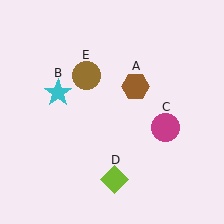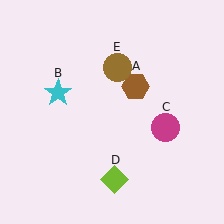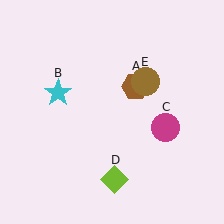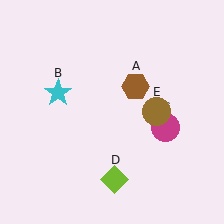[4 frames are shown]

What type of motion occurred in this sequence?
The brown circle (object E) rotated clockwise around the center of the scene.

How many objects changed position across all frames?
1 object changed position: brown circle (object E).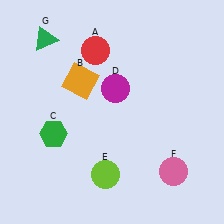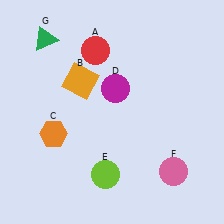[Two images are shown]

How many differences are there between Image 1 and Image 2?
There is 1 difference between the two images.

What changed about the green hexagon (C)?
In Image 1, C is green. In Image 2, it changed to orange.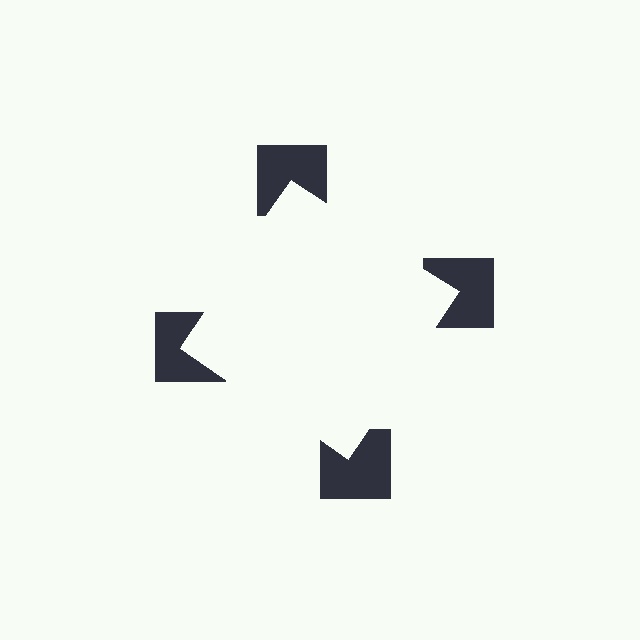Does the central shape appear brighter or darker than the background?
It typically appears slightly brighter than the background, even though no actual brightness change is drawn.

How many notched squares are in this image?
There are 4 — one at each vertex of the illusory square.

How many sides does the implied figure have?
4 sides.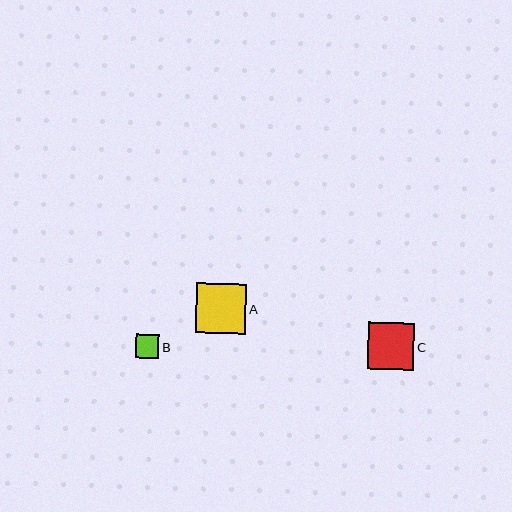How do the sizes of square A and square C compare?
Square A and square C are approximately the same size.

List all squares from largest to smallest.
From largest to smallest: A, C, B.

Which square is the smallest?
Square B is the smallest with a size of approximately 24 pixels.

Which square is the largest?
Square A is the largest with a size of approximately 50 pixels.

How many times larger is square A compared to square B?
Square A is approximately 2.1 times the size of square B.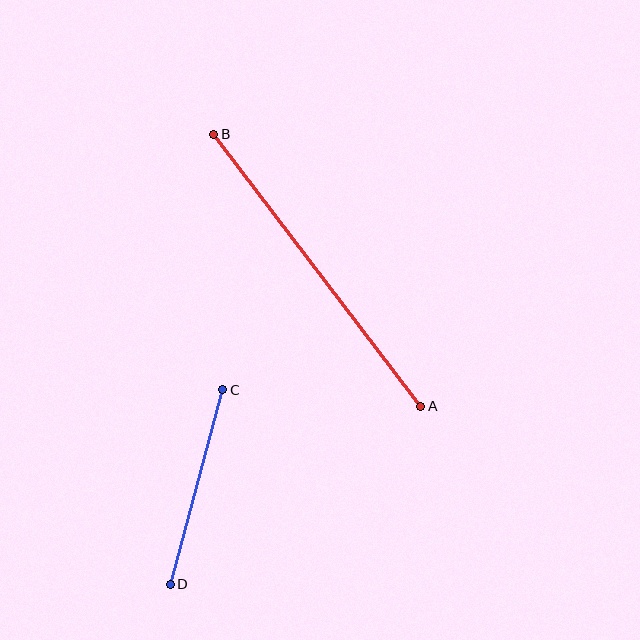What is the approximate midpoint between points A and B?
The midpoint is at approximately (317, 270) pixels.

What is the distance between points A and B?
The distance is approximately 342 pixels.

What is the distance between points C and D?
The distance is approximately 202 pixels.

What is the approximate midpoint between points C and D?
The midpoint is at approximately (197, 487) pixels.